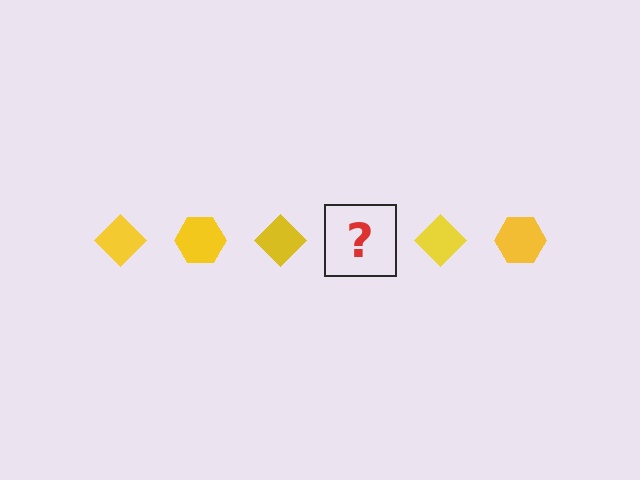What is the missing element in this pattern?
The missing element is a yellow hexagon.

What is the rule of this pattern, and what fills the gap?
The rule is that the pattern cycles through diamond, hexagon shapes in yellow. The gap should be filled with a yellow hexagon.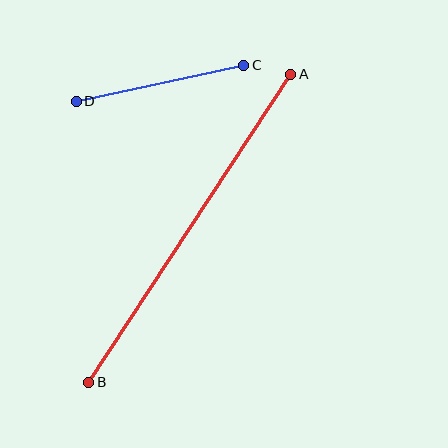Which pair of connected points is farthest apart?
Points A and B are farthest apart.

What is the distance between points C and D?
The distance is approximately 171 pixels.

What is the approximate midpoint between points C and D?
The midpoint is at approximately (160, 83) pixels.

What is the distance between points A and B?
The distance is approximately 368 pixels.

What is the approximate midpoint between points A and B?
The midpoint is at approximately (190, 228) pixels.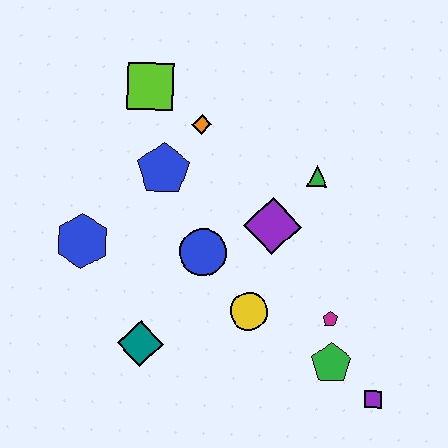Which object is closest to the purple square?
The green pentagon is closest to the purple square.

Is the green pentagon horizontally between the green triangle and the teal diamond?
No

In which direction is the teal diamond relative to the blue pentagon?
The teal diamond is below the blue pentagon.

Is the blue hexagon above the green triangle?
No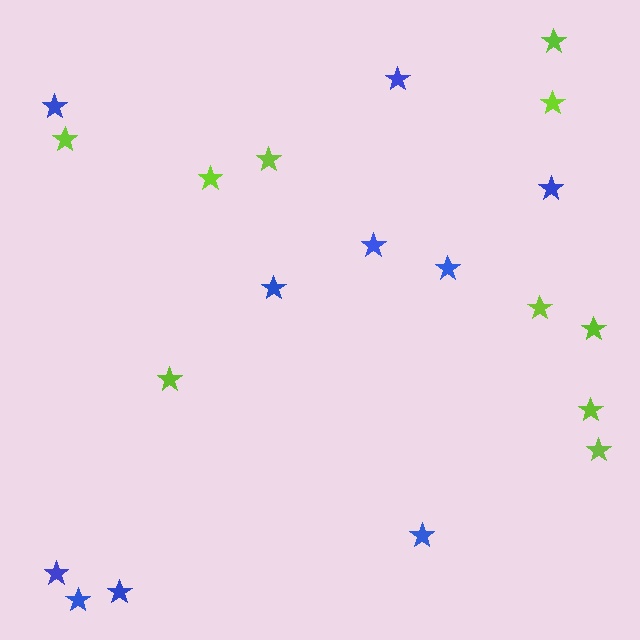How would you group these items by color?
There are 2 groups: one group of lime stars (10) and one group of blue stars (10).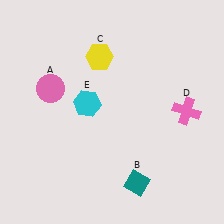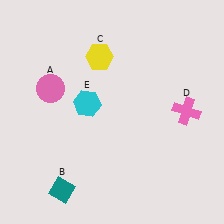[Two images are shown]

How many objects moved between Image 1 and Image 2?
1 object moved between the two images.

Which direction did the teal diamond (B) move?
The teal diamond (B) moved left.